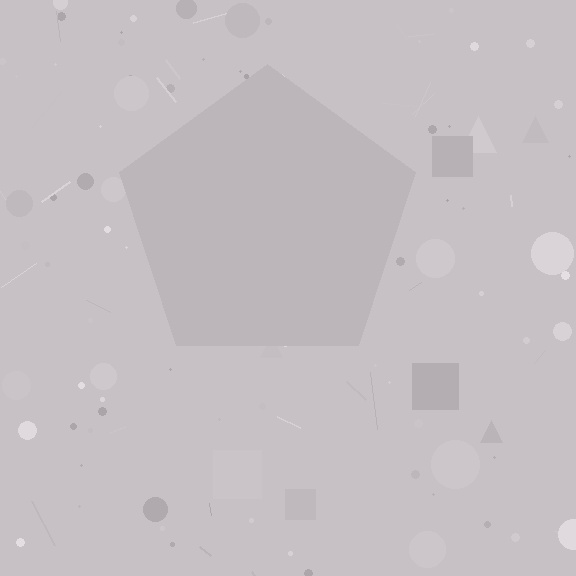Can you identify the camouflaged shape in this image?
The camouflaged shape is a pentagon.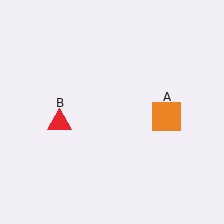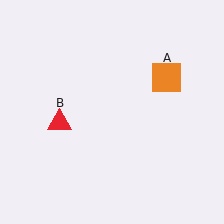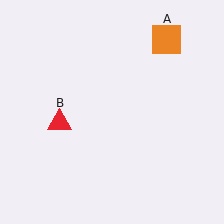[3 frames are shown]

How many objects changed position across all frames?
1 object changed position: orange square (object A).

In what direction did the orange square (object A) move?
The orange square (object A) moved up.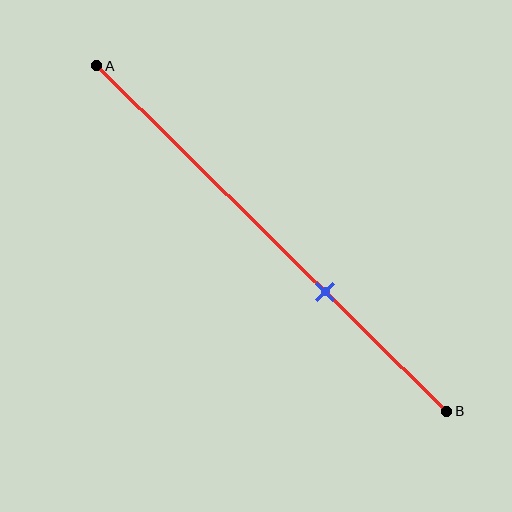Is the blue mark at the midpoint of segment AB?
No, the mark is at about 65% from A, not at the 50% midpoint.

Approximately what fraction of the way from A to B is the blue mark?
The blue mark is approximately 65% of the way from A to B.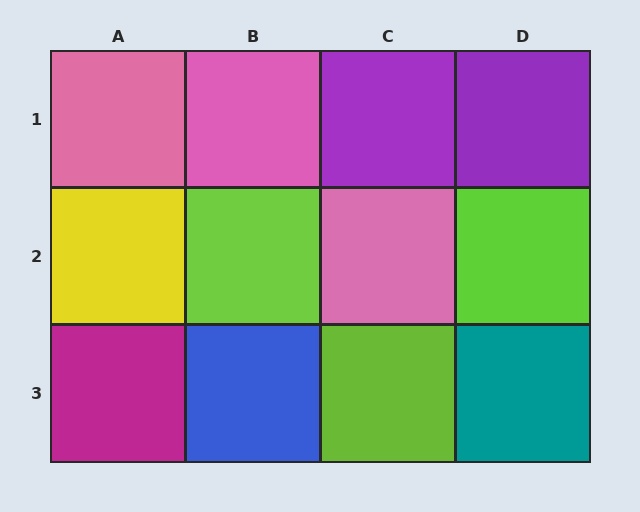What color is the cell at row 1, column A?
Pink.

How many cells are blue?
1 cell is blue.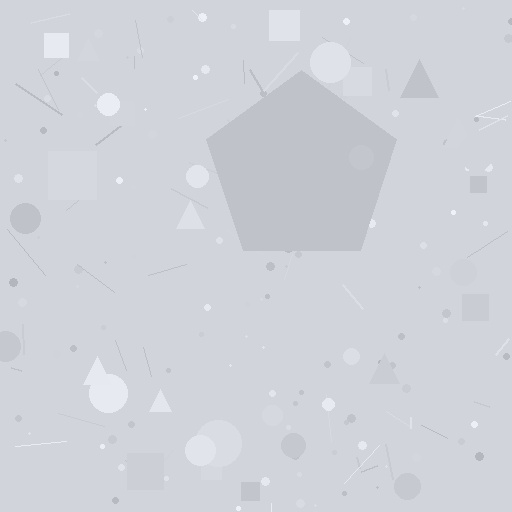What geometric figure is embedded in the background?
A pentagon is embedded in the background.